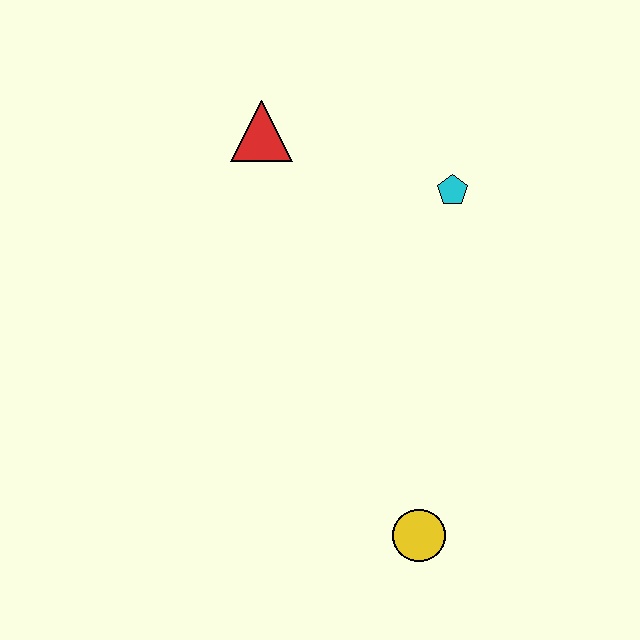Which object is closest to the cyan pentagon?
The red triangle is closest to the cyan pentagon.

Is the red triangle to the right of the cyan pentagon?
No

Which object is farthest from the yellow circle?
The red triangle is farthest from the yellow circle.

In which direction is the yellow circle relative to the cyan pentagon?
The yellow circle is below the cyan pentagon.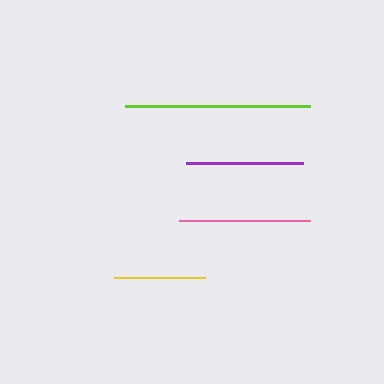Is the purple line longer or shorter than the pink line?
The pink line is longer than the purple line.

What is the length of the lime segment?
The lime segment is approximately 184 pixels long.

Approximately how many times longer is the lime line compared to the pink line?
The lime line is approximately 1.4 times the length of the pink line.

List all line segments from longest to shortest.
From longest to shortest: lime, pink, purple, yellow.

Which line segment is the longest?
The lime line is the longest at approximately 184 pixels.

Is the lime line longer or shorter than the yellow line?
The lime line is longer than the yellow line.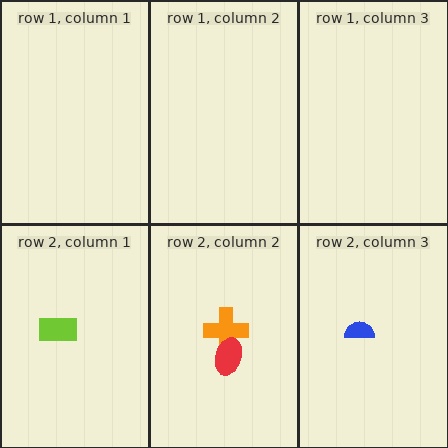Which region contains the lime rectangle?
The row 2, column 1 region.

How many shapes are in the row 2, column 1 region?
1.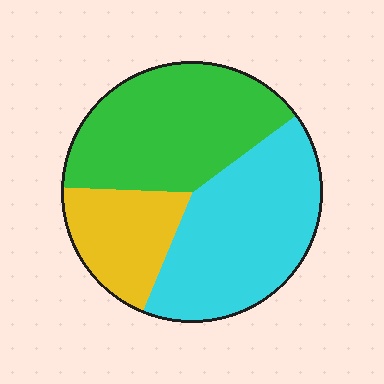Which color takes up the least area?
Yellow, at roughly 20%.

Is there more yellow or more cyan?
Cyan.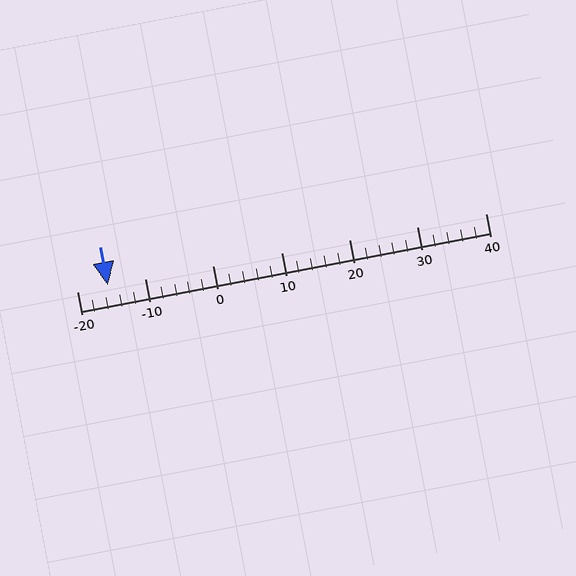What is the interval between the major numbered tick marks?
The major tick marks are spaced 10 units apart.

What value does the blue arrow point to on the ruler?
The blue arrow points to approximately -16.